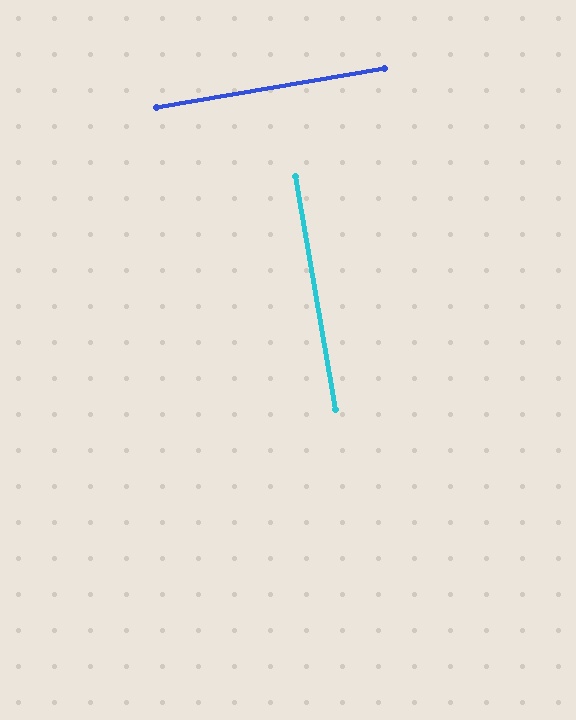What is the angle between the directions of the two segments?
Approximately 90 degrees.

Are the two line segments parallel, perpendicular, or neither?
Perpendicular — they meet at approximately 90°.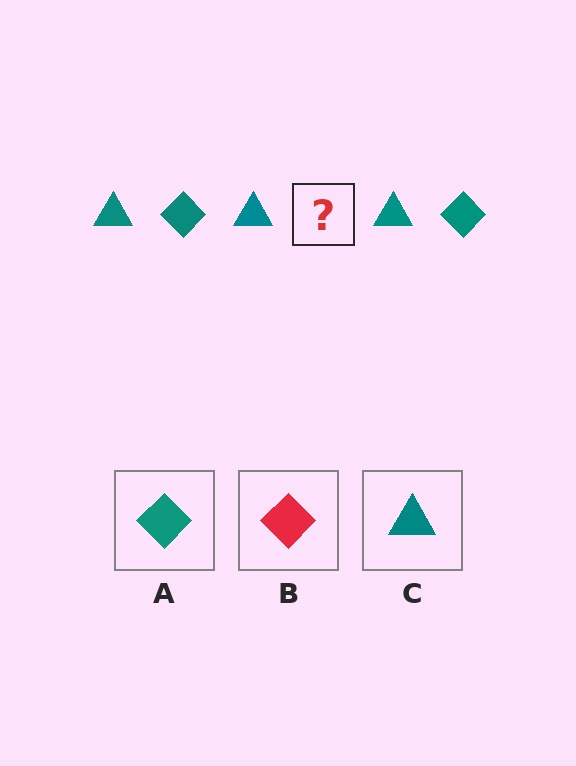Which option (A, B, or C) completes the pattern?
A.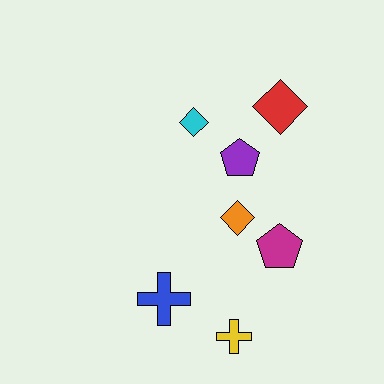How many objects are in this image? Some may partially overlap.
There are 7 objects.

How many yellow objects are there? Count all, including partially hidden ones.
There is 1 yellow object.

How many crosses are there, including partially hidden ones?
There are 2 crosses.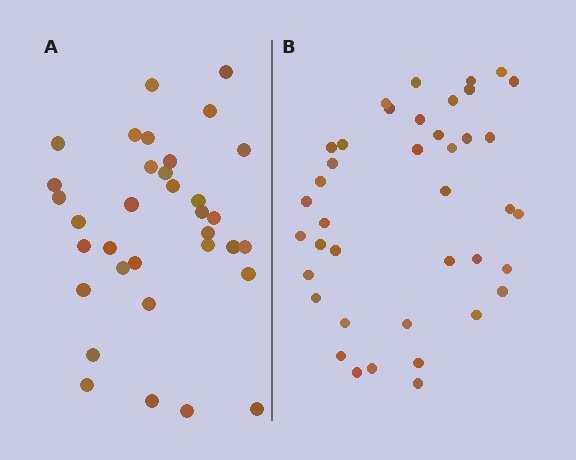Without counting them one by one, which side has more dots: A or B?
Region B (the right region) has more dots.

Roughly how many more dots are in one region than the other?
Region B has about 6 more dots than region A.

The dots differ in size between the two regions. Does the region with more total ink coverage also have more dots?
No. Region A has more total ink coverage because its dots are larger, but region B actually contains more individual dots. Total area can be misleading — the number of items is what matters here.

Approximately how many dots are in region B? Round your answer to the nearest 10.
About 40 dots.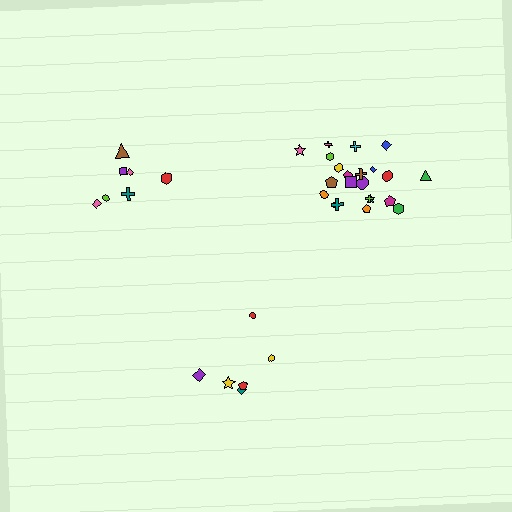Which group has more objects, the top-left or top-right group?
The top-right group.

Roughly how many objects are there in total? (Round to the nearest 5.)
Roughly 35 objects in total.